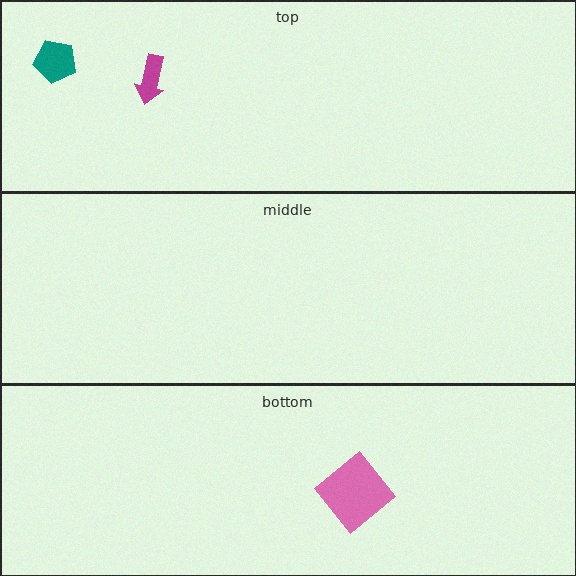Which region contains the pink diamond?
The bottom region.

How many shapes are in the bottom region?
1.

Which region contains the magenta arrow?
The top region.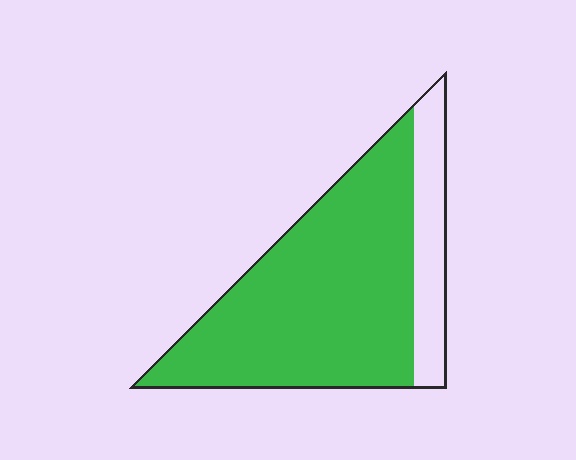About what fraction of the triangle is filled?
About four fifths (4/5).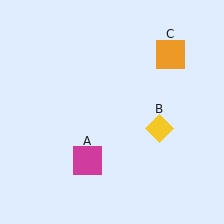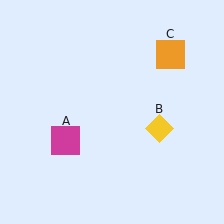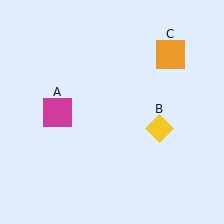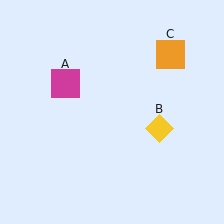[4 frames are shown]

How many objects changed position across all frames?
1 object changed position: magenta square (object A).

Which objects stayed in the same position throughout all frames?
Yellow diamond (object B) and orange square (object C) remained stationary.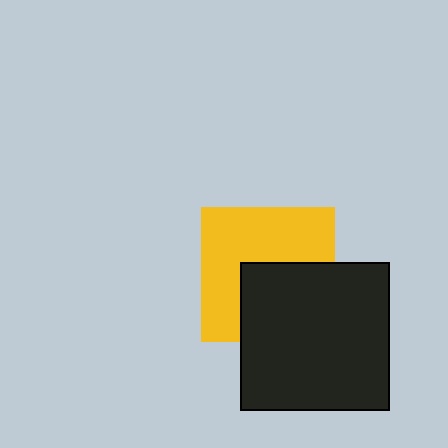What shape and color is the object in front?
The object in front is a black rectangle.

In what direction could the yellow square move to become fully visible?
The yellow square could move toward the upper-left. That would shift it out from behind the black rectangle entirely.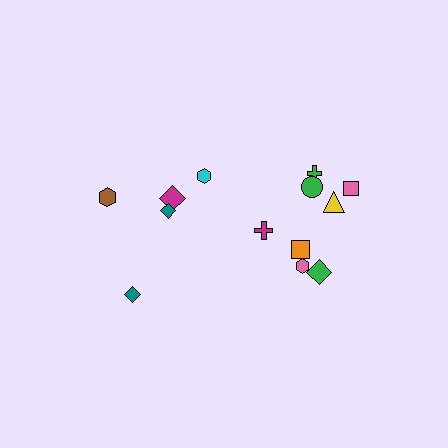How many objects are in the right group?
There are 8 objects.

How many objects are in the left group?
There are 5 objects.